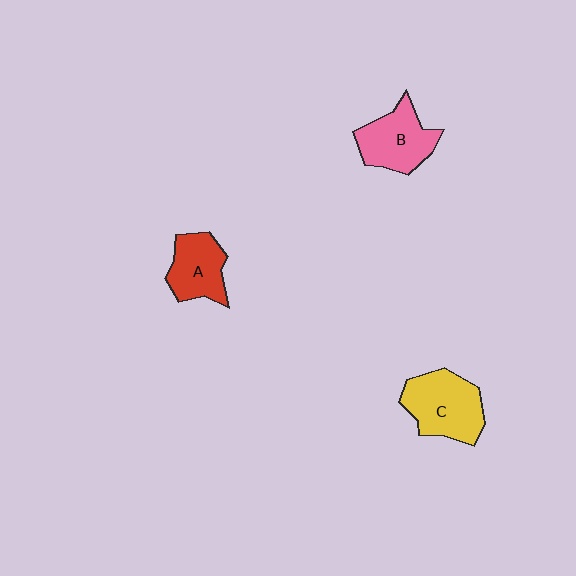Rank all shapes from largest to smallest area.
From largest to smallest: C (yellow), B (pink), A (red).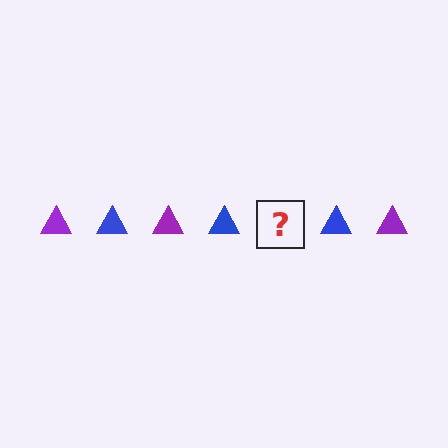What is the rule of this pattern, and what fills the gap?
The rule is that the pattern cycles through purple, blue triangles. The gap should be filled with a purple triangle.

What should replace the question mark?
The question mark should be replaced with a purple triangle.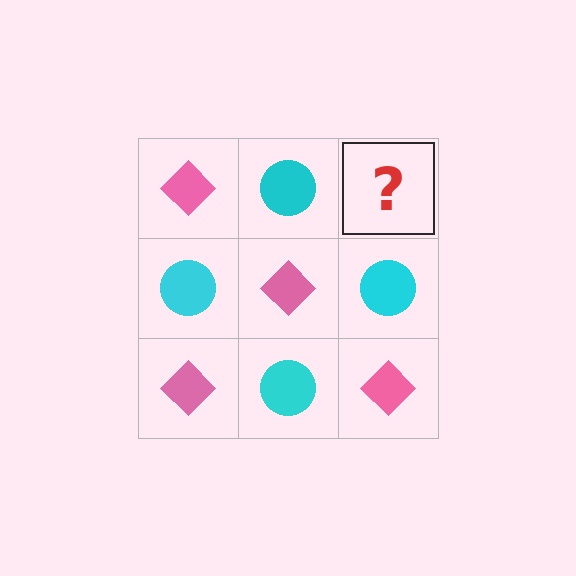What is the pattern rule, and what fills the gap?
The rule is that it alternates pink diamond and cyan circle in a checkerboard pattern. The gap should be filled with a pink diamond.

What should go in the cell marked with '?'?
The missing cell should contain a pink diamond.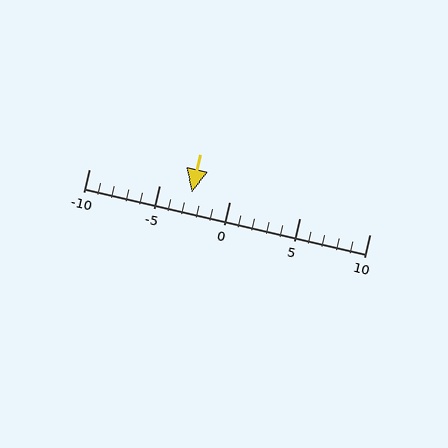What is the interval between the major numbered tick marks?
The major tick marks are spaced 5 units apart.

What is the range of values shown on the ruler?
The ruler shows values from -10 to 10.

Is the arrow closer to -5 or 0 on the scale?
The arrow is closer to -5.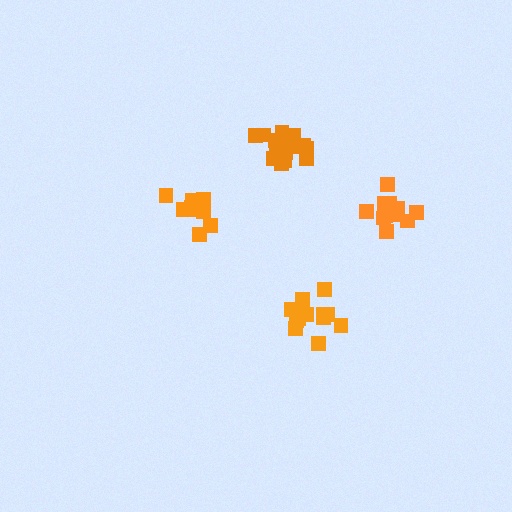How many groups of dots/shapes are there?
There are 4 groups.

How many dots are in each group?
Group 1: 15 dots, Group 2: 13 dots, Group 3: 12 dots, Group 4: 9 dots (49 total).